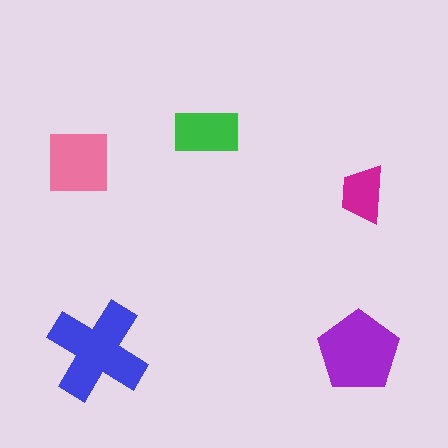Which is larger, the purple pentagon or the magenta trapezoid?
The purple pentagon.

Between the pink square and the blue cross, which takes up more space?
The blue cross.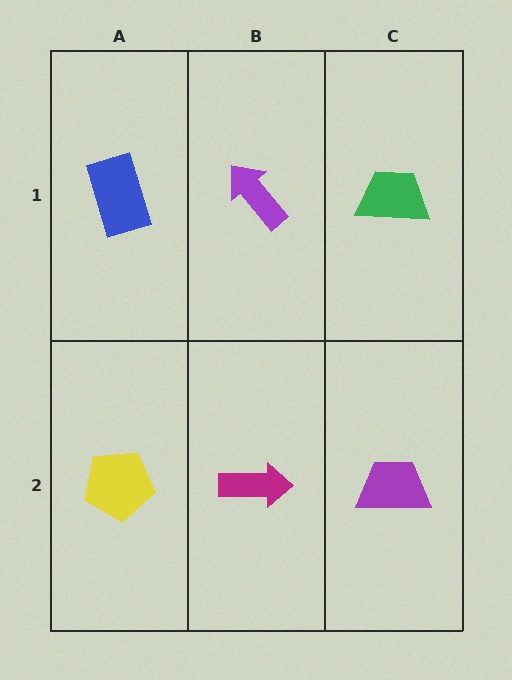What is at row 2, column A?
A yellow pentagon.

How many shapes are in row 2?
3 shapes.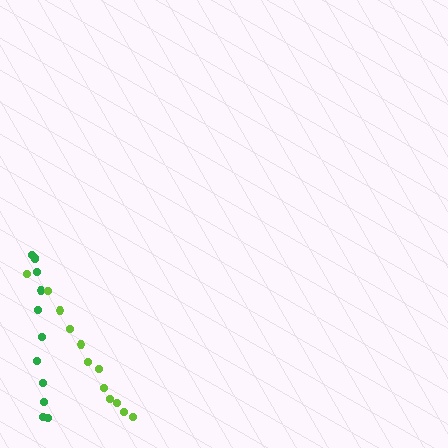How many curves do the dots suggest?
There are 2 distinct paths.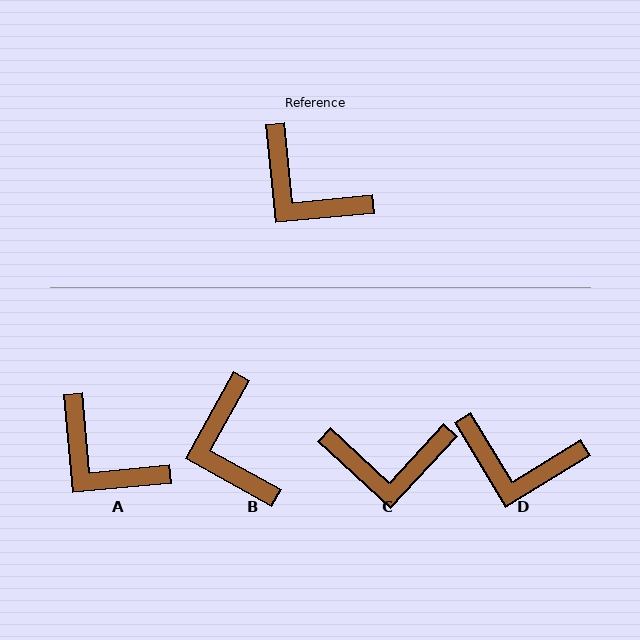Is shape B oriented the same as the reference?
No, it is off by about 34 degrees.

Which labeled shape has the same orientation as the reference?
A.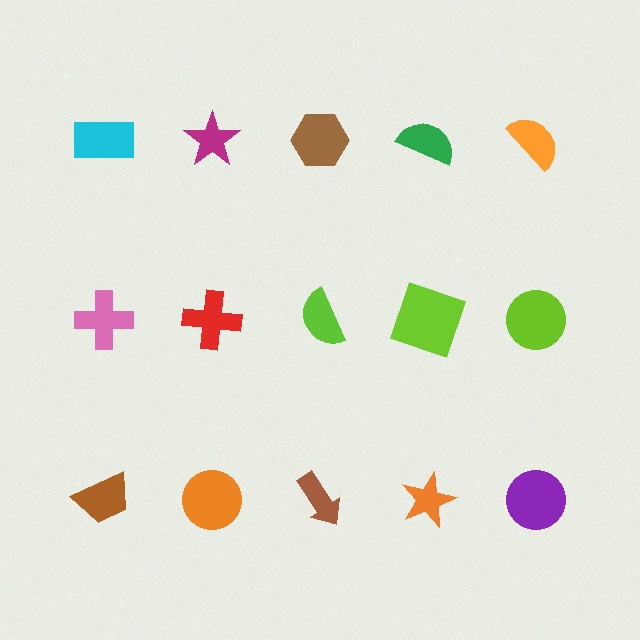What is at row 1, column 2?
A magenta star.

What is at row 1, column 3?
A brown hexagon.